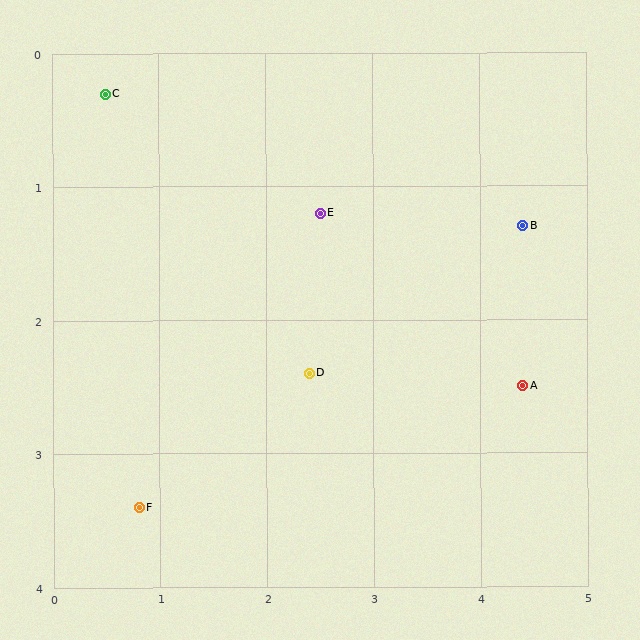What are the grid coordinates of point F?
Point F is at approximately (0.8, 3.4).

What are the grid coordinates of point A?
Point A is at approximately (4.4, 2.5).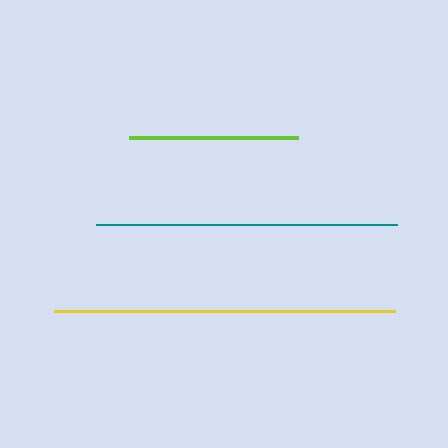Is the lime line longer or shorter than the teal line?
The teal line is longer than the lime line.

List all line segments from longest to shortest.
From longest to shortest: yellow, teal, lime.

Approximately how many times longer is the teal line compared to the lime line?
The teal line is approximately 1.8 times the length of the lime line.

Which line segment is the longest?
The yellow line is the longest at approximately 341 pixels.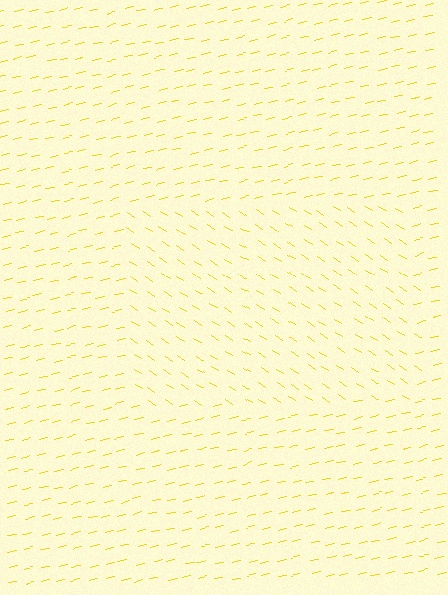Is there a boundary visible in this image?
Yes, there is a texture boundary formed by a change in line orientation.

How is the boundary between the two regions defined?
The boundary is defined purely by a change in line orientation (approximately 45 degrees difference). All lines are the same color and thickness.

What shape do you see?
I see a rectangle.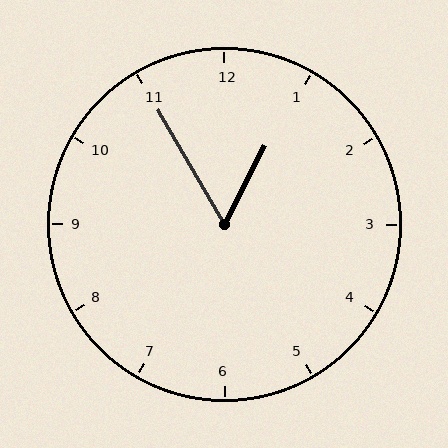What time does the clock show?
12:55.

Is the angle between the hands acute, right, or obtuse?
It is acute.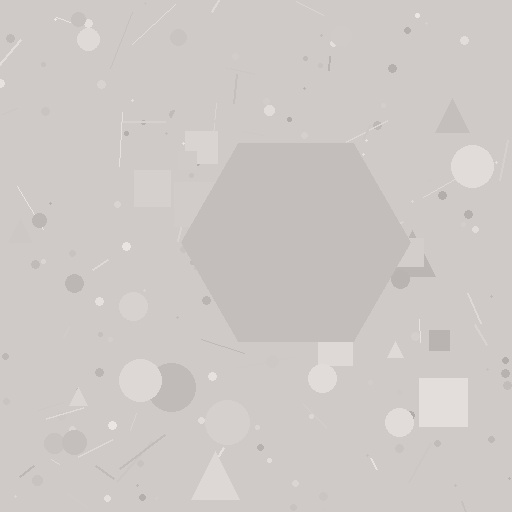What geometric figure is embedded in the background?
A hexagon is embedded in the background.